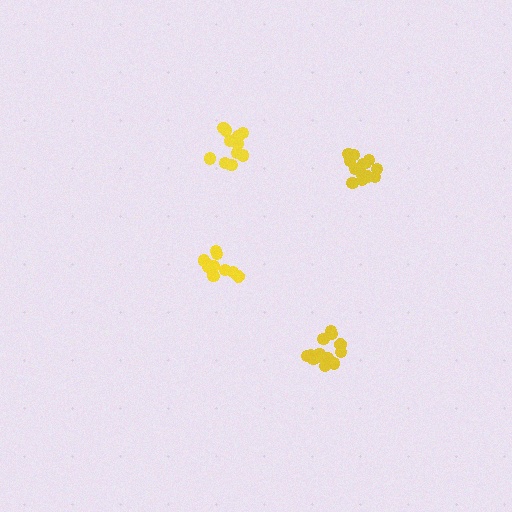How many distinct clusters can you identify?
There are 4 distinct clusters.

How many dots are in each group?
Group 1: 13 dots, Group 2: 13 dots, Group 3: 15 dots, Group 4: 14 dots (55 total).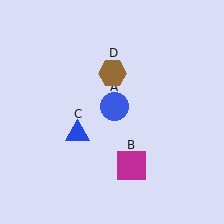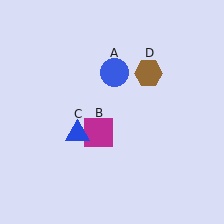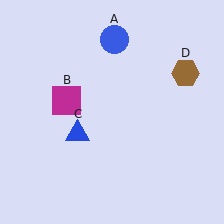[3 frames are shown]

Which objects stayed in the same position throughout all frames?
Blue triangle (object C) remained stationary.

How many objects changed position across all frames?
3 objects changed position: blue circle (object A), magenta square (object B), brown hexagon (object D).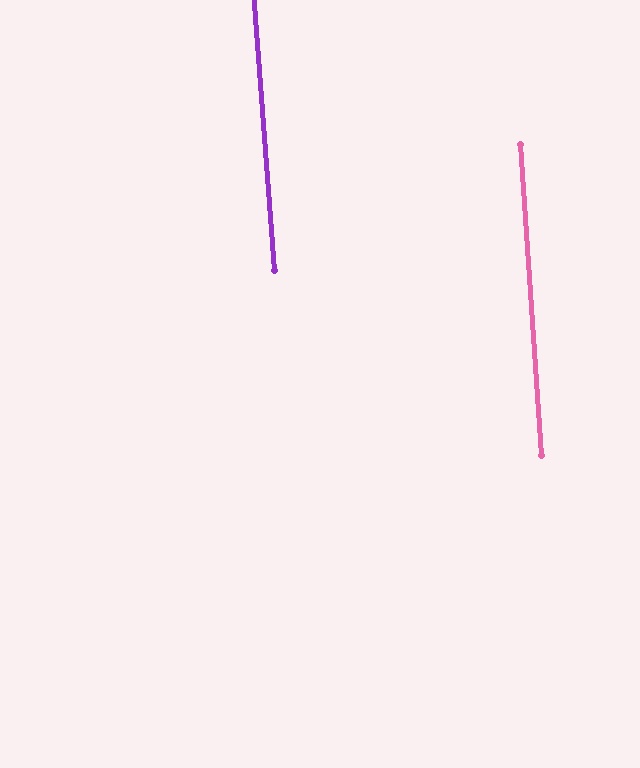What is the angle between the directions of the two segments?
Approximately 0 degrees.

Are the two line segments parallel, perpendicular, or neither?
Parallel — their directions differ by only 0.5°.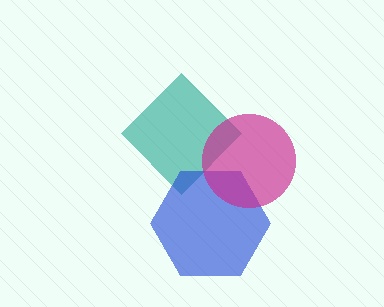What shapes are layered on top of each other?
The layered shapes are: a teal diamond, a blue hexagon, a magenta circle.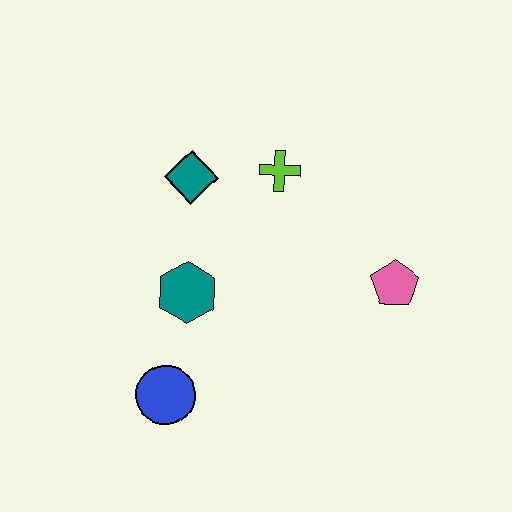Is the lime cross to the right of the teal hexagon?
Yes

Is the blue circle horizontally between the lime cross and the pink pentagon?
No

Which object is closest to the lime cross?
The teal diamond is closest to the lime cross.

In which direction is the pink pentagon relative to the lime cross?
The pink pentagon is to the right of the lime cross.